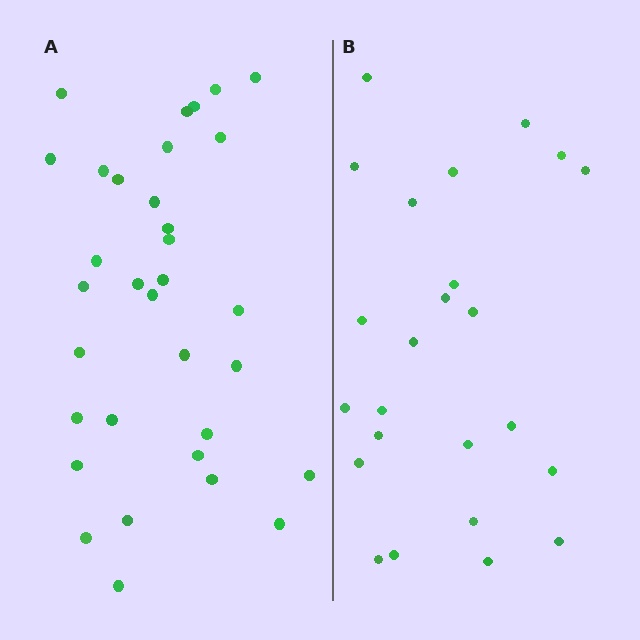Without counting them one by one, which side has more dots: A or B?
Region A (the left region) has more dots.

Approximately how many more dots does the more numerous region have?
Region A has roughly 8 or so more dots than region B.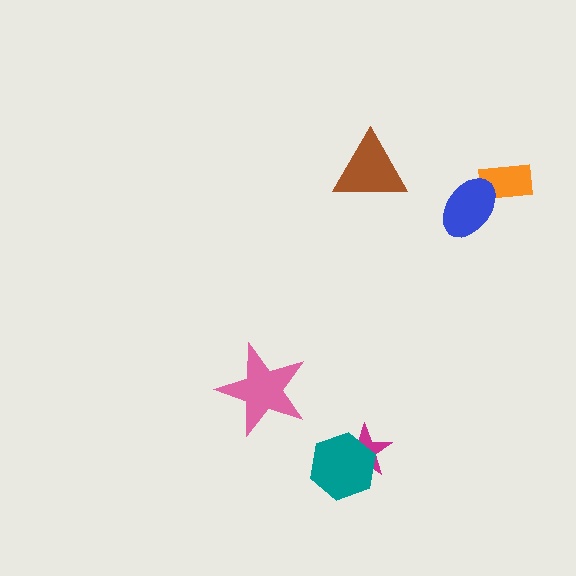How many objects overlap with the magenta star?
1 object overlaps with the magenta star.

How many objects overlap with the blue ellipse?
1 object overlaps with the blue ellipse.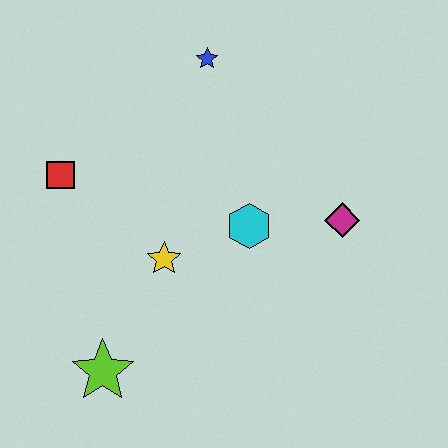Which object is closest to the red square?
The yellow star is closest to the red square.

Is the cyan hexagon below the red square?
Yes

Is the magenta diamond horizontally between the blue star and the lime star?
No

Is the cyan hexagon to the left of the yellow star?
No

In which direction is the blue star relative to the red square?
The blue star is to the right of the red square.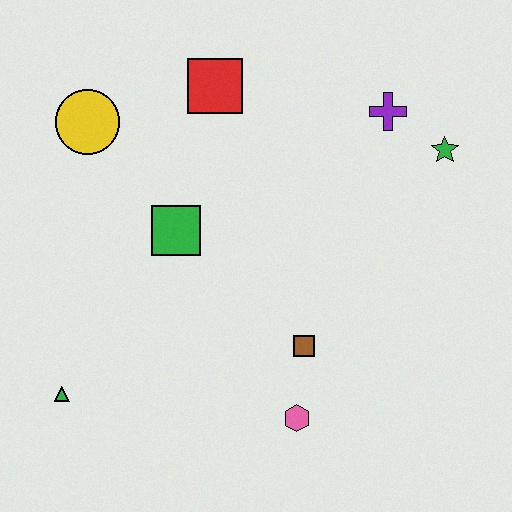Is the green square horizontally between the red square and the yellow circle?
Yes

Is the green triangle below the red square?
Yes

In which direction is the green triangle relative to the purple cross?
The green triangle is to the left of the purple cross.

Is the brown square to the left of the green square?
No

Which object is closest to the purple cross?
The green star is closest to the purple cross.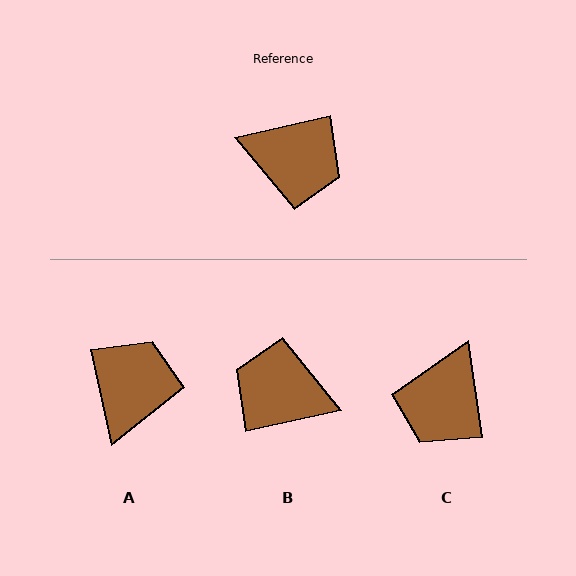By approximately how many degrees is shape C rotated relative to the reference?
Approximately 95 degrees clockwise.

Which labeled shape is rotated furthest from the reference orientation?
B, about 179 degrees away.